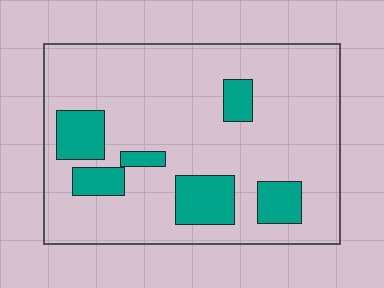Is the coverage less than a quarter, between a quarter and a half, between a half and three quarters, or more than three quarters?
Less than a quarter.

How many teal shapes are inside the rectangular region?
6.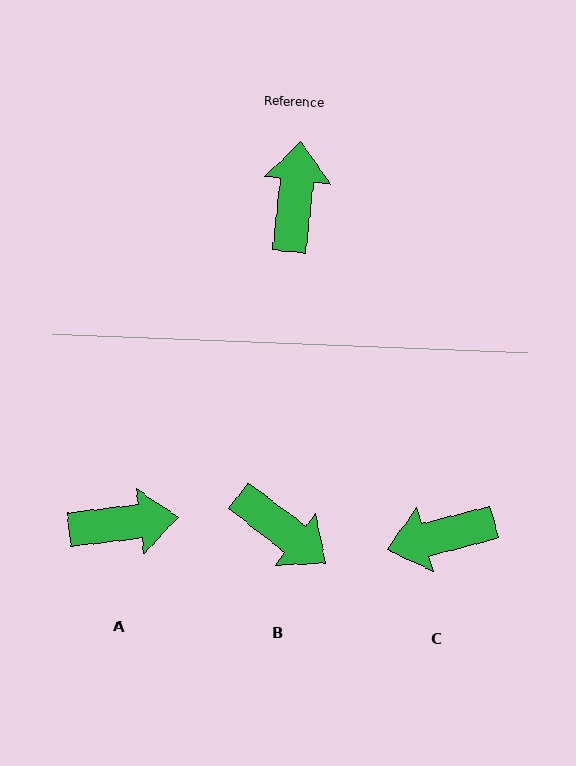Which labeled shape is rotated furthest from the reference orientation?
B, about 121 degrees away.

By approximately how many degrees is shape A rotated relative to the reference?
Approximately 77 degrees clockwise.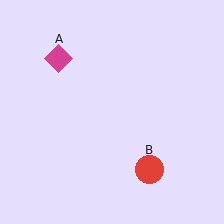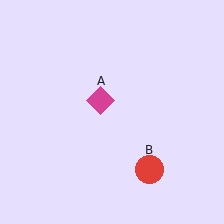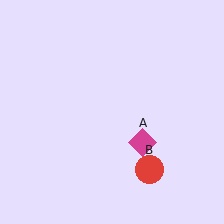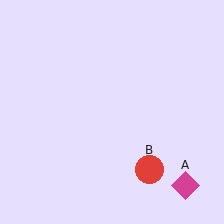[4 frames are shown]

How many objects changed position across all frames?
1 object changed position: magenta diamond (object A).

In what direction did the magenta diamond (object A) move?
The magenta diamond (object A) moved down and to the right.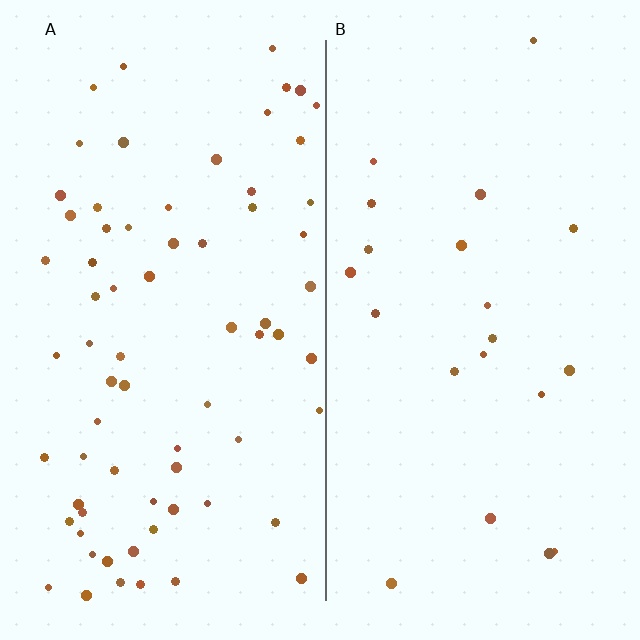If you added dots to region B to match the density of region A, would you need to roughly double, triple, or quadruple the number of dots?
Approximately triple.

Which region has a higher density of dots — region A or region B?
A (the left).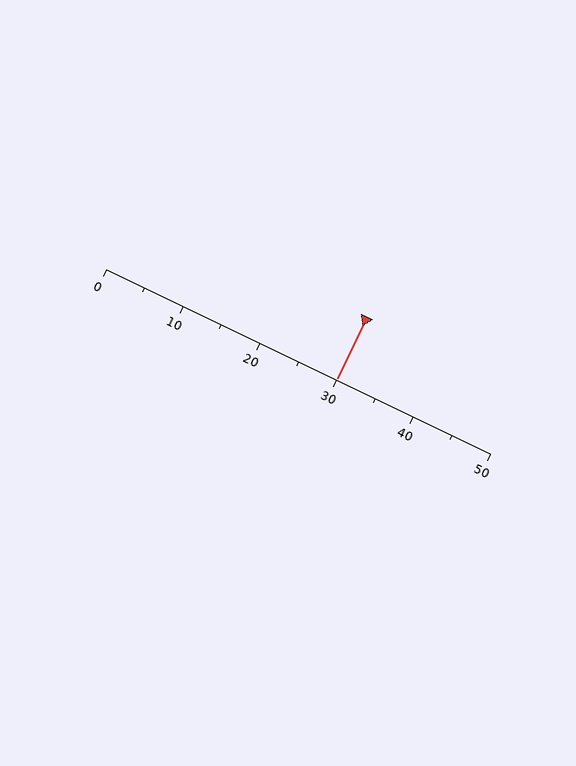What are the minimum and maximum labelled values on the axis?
The axis runs from 0 to 50.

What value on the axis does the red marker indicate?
The marker indicates approximately 30.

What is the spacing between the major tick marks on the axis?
The major ticks are spaced 10 apart.